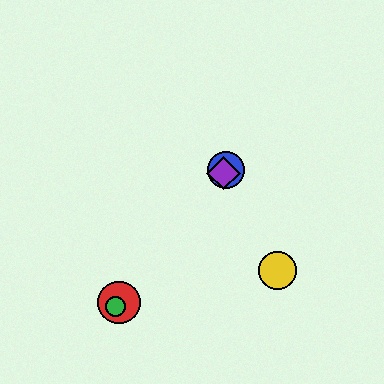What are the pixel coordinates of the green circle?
The green circle is at (116, 306).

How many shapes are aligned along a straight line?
4 shapes (the red circle, the blue circle, the green circle, the purple diamond) are aligned along a straight line.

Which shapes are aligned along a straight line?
The red circle, the blue circle, the green circle, the purple diamond are aligned along a straight line.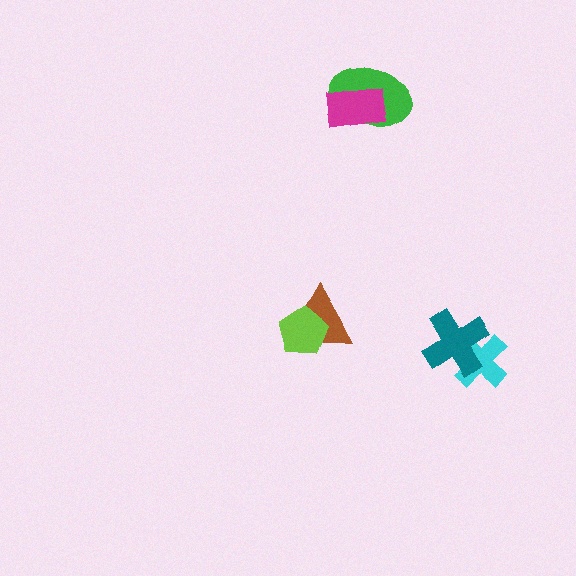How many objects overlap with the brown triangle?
1 object overlaps with the brown triangle.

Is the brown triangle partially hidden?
Yes, it is partially covered by another shape.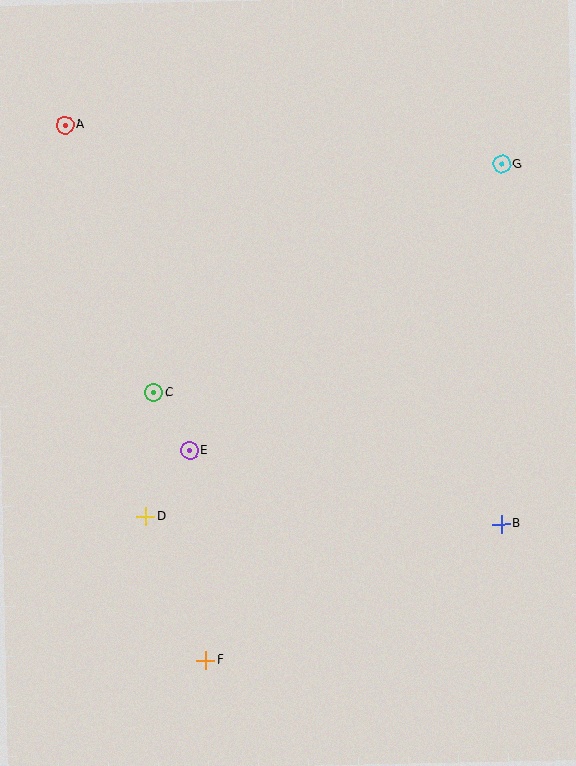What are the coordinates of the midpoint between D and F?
The midpoint between D and F is at (175, 588).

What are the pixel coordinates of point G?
Point G is at (502, 164).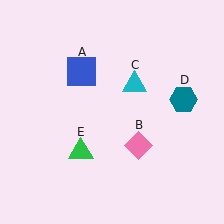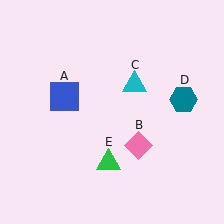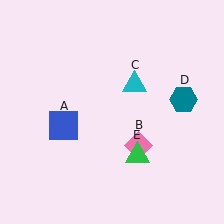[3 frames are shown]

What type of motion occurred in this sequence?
The blue square (object A), green triangle (object E) rotated counterclockwise around the center of the scene.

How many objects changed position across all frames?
2 objects changed position: blue square (object A), green triangle (object E).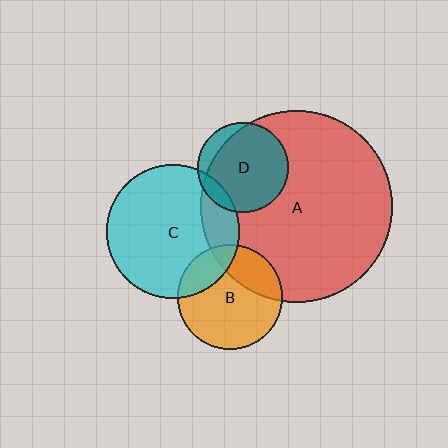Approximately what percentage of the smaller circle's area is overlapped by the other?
Approximately 85%.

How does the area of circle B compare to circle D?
Approximately 1.3 times.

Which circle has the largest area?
Circle A (red).